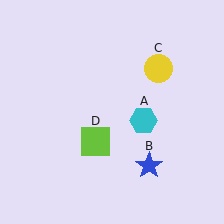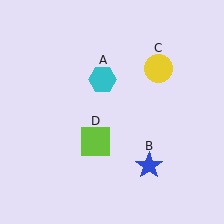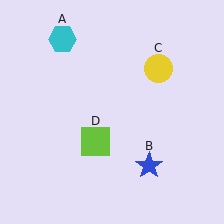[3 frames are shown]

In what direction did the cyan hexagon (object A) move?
The cyan hexagon (object A) moved up and to the left.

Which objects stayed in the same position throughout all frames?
Blue star (object B) and yellow circle (object C) and lime square (object D) remained stationary.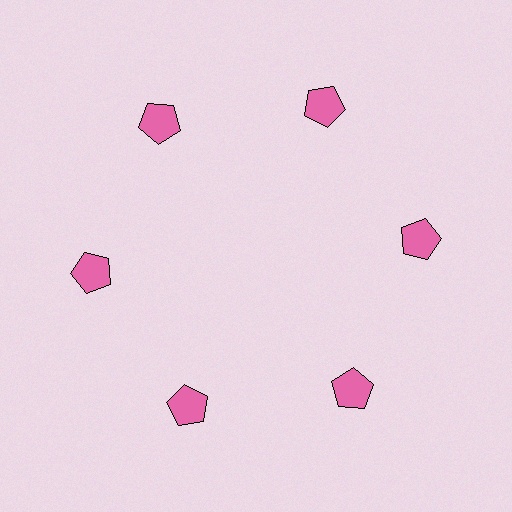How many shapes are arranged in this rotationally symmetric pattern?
There are 6 shapes, arranged in 6 groups of 1.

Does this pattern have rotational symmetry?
Yes, this pattern has 6-fold rotational symmetry. It looks the same after rotating 60 degrees around the center.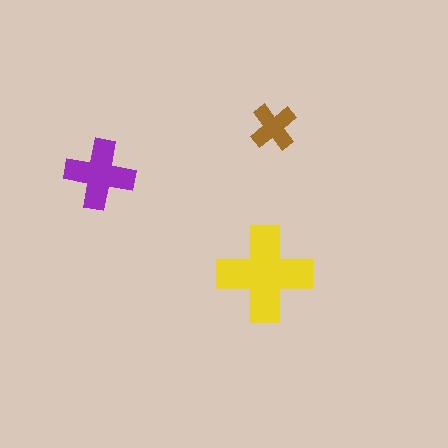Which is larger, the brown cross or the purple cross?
The purple one.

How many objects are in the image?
There are 3 objects in the image.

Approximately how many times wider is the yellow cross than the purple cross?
About 1.5 times wider.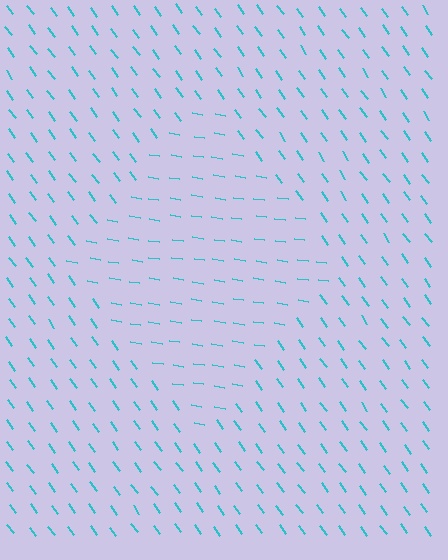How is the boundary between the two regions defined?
The boundary is defined purely by a change in line orientation (approximately 45 degrees difference). All lines are the same color and thickness.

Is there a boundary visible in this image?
Yes, there is a texture boundary formed by a change in line orientation.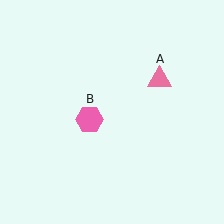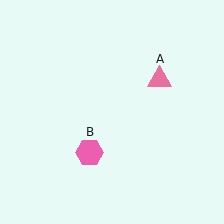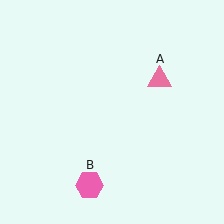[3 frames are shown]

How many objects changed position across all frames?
1 object changed position: pink hexagon (object B).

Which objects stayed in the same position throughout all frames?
Pink triangle (object A) remained stationary.